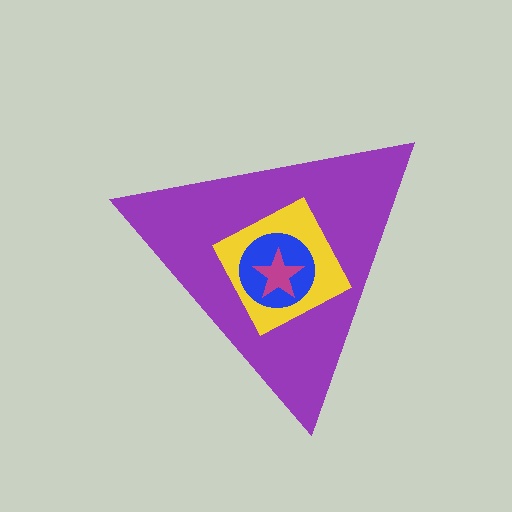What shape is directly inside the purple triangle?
The yellow square.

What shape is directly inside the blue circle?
The magenta star.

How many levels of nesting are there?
4.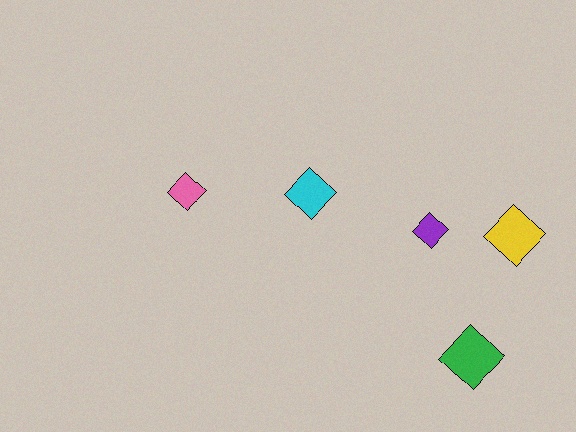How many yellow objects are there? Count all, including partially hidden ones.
There is 1 yellow object.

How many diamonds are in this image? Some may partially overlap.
There are 5 diamonds.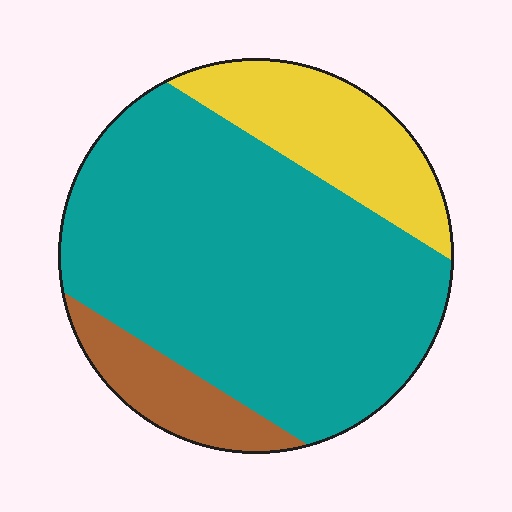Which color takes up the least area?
Brown, at roughly 10%.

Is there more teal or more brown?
Teal.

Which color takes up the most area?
Teal, at roughly 70%.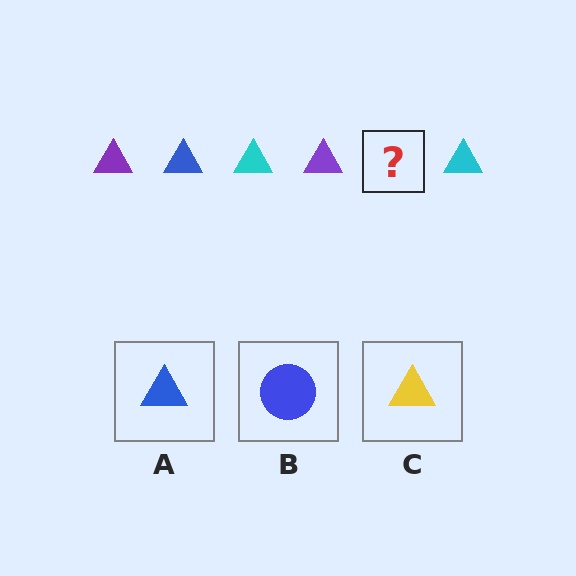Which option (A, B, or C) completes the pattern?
A.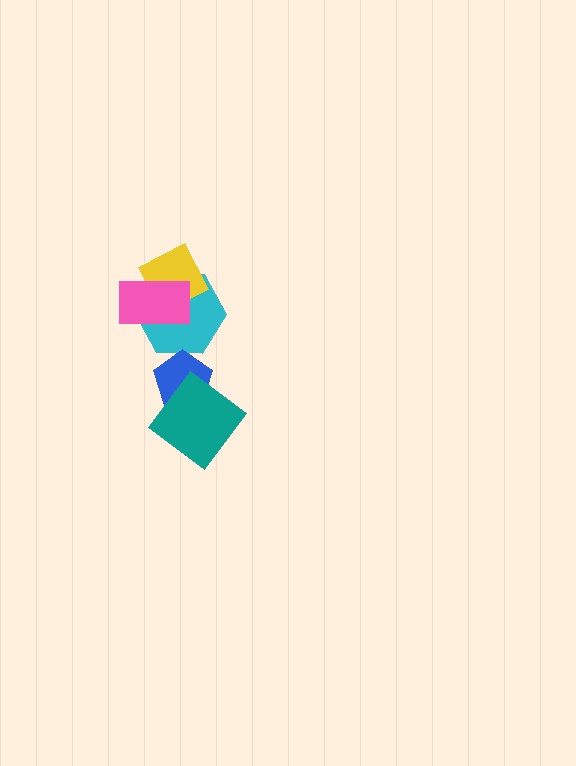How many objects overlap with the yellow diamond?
2 objects overlap with the yellow diamond.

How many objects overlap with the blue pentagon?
2 objects overlap with the blue pentagon.